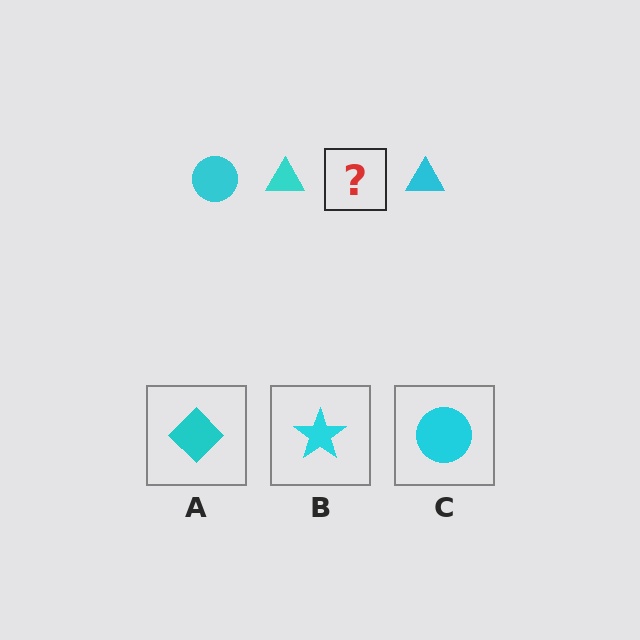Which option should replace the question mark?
Option C.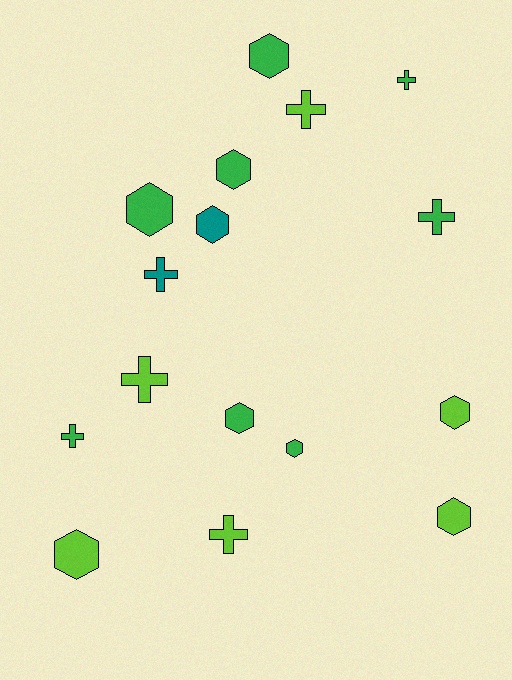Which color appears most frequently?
Green, with 8 objects.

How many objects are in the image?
There are 16 objects.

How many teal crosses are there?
There is 1 teal cross.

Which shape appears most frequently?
Hexagon, with 9 objects.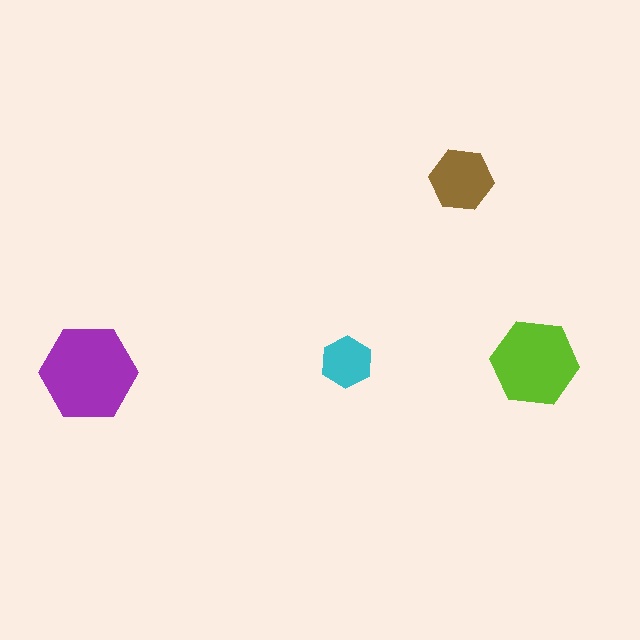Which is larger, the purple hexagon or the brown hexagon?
The purple one.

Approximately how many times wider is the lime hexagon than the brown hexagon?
About 1.5 times wider.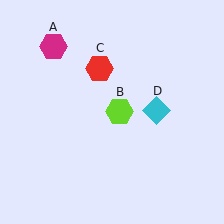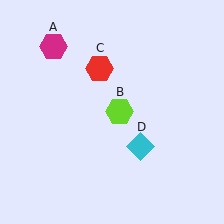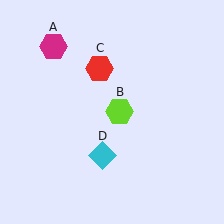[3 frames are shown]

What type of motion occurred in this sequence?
The cyan diamond (object D) rotated clockwise around the center of the scene.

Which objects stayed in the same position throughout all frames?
Magenta hexagon (object A) and lime hexagon (object B) and red hexagon (object C) remained stationary.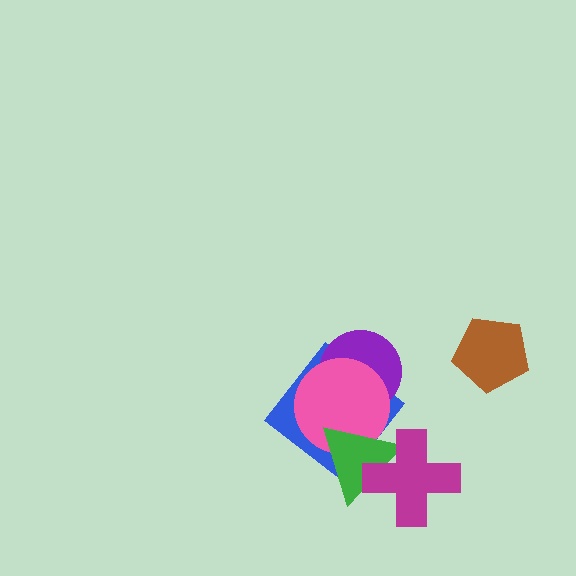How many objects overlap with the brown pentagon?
0 objects overlap with the brown pentagon.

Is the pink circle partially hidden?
Yes, it is partially covered by another shape.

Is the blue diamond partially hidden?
Yes, it is partially covered by another shape.